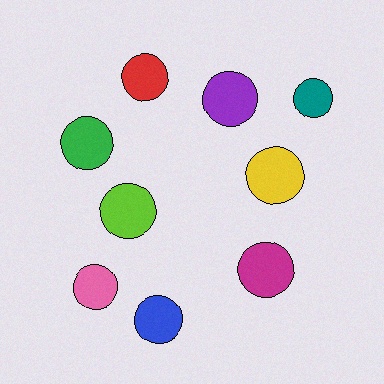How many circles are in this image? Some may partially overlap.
There are 9 circles.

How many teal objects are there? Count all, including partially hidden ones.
There is 1 teal object.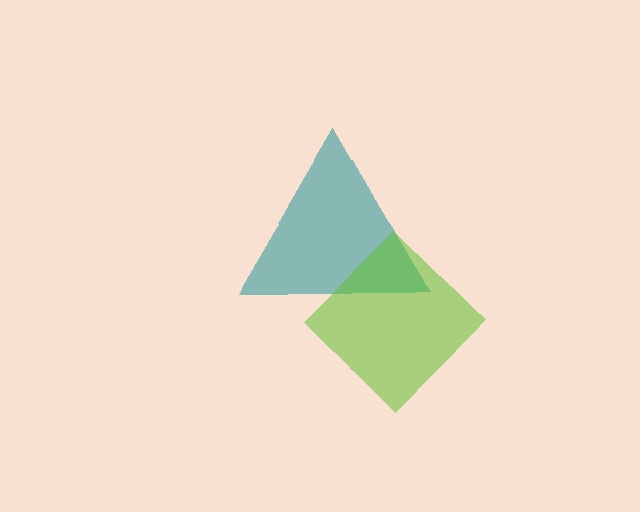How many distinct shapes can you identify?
There are 2 distinct shapes: a teal triangle, a lime diamond.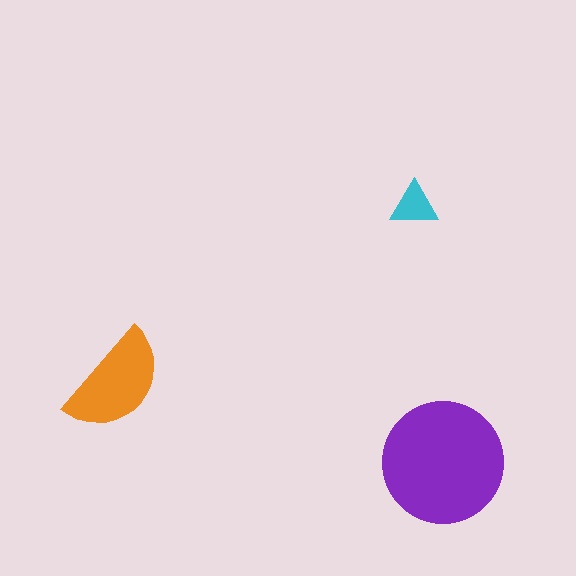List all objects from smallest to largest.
The cyan triangle, the orange semicircle, the purple circle.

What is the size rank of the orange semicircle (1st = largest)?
2nd.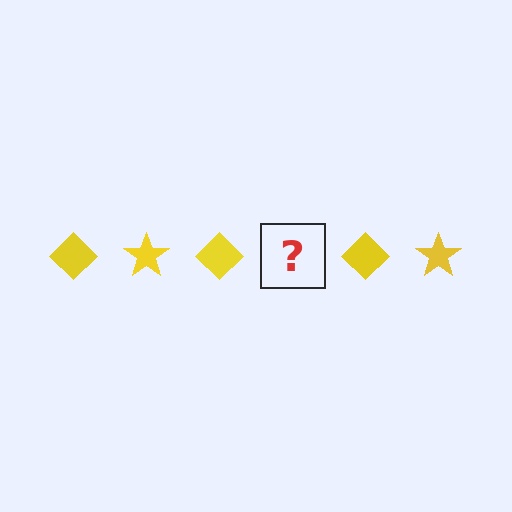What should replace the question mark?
The question mark should be replaced with a yellow star.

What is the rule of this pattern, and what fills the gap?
The rule is that the pattern cycles through diamond, star shapes in yellow. The gap should be filled with a yellow star.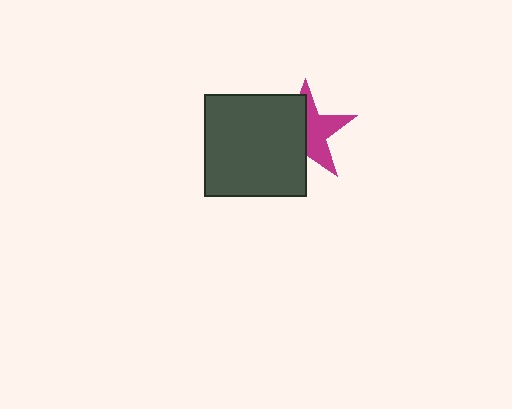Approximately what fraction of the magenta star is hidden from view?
Roughly 52% of the magenta star is hidden behind the dark gray square.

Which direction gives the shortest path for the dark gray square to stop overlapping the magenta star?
Moving left gives the shortest separation.